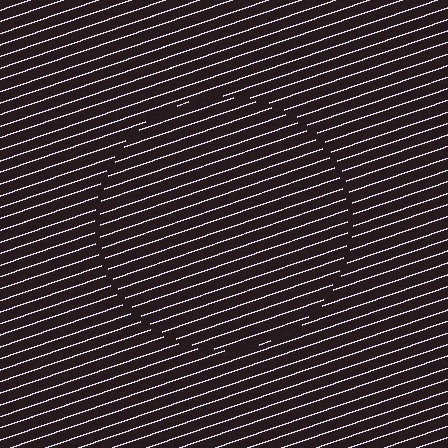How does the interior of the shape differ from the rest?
The interior of the shape contains the same grating, shifted by half a period — the contour is defined by the phase discontinuity where line-ends from the inner and outer gratings abut.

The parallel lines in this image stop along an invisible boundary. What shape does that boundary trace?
An illusory circle. The interior of the shape contains the same grating, shifted by half a period — the contour is defined by the phase discontinuity where line-ends from the inner and outer gratings abut.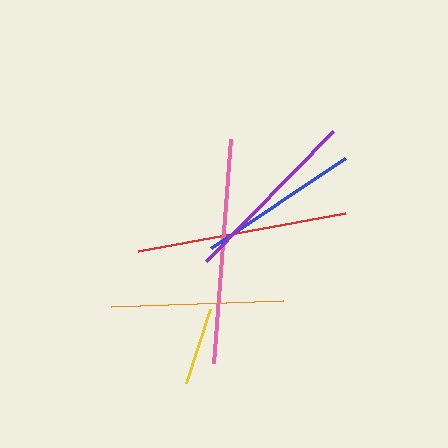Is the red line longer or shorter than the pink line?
The pink line is longer than the red line.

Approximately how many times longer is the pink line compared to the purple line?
The pink line is approximately 1.2 times the length of the purple line.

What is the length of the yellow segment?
The yellow segment is approximately 78 pixels long.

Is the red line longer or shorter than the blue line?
The red line is longer than the blue line.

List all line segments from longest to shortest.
From longest to shortest: pink, red, purple, orange, blue, yellow.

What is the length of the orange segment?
The orange segment is approximately 173 pixels long.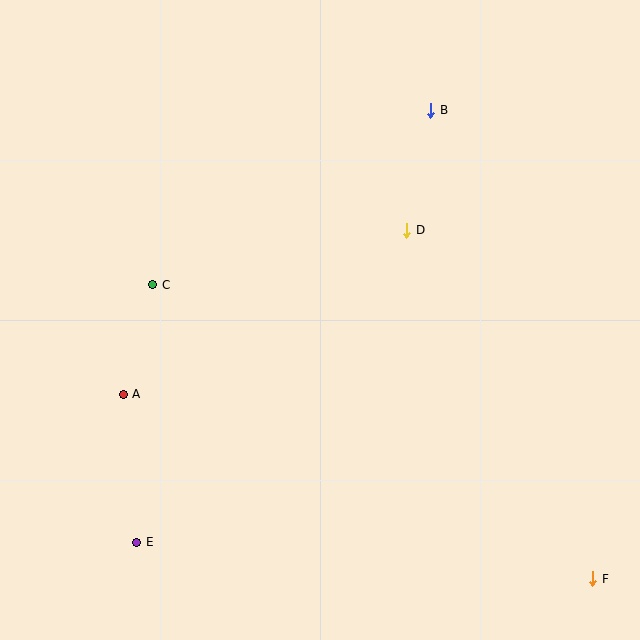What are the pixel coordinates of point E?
Point E is at (137, 542).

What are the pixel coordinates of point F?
Point F is at (593, 579).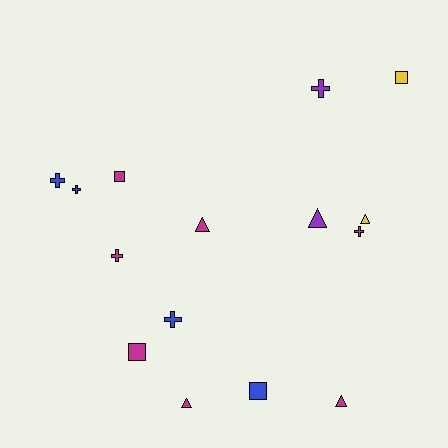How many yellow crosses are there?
There are no yellow crosses.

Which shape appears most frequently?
Cross, with 6 objects.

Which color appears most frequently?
Magenta, with 7 objects.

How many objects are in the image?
There are 15 objects.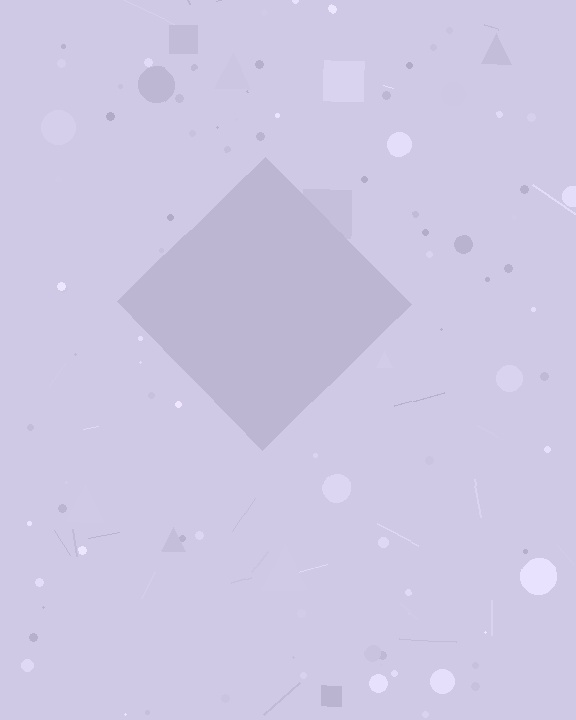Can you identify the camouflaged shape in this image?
The camouflaged shape is a diamond.